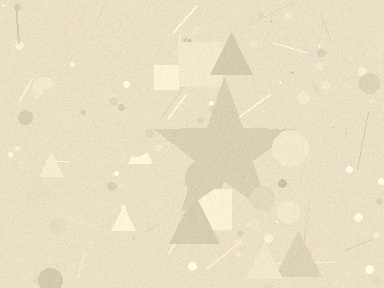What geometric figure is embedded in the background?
A star is embedded in the background.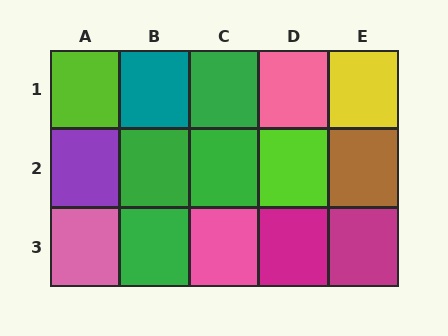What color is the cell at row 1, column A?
Lime.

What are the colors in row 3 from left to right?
Pink, green, pink, magenta, magenta.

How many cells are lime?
2 cells are lime.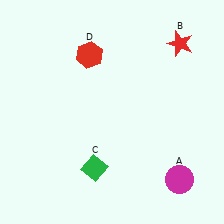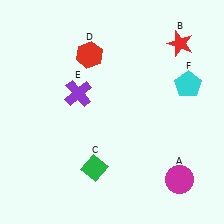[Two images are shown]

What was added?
A purple cross (E), a cyan pentagon (F) were added in Image 2.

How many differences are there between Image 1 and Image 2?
There are 2 differences between the two images.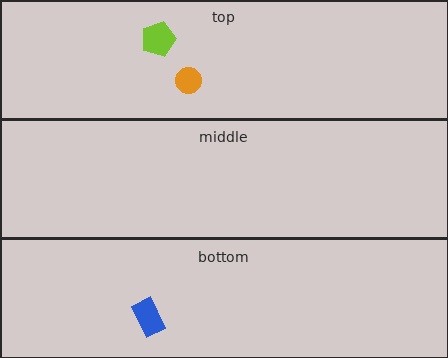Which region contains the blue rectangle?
The bottom region.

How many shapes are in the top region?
2.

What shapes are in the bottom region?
The blue rectangle.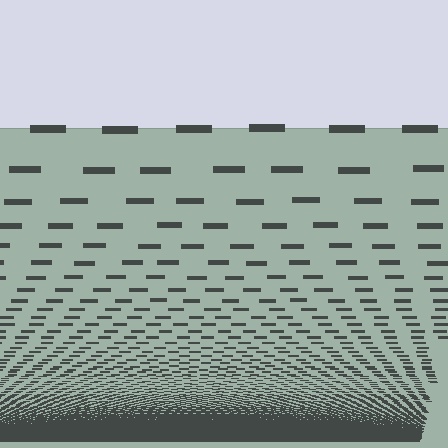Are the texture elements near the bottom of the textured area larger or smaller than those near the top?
Smaller. The gradient is inverted — elements near the bottom are smaller and denser.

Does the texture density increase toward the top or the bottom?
Density increases toward the bottom.